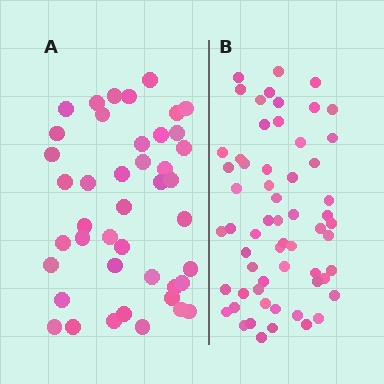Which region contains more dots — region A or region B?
Region B (the right region) has more dots.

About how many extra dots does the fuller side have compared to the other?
Region B has approximately 15 more dots than region A.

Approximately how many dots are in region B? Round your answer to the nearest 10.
About 60 dots.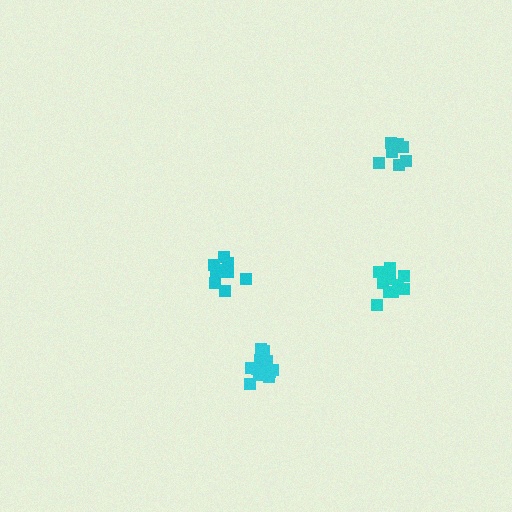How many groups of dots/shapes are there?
There are 4 groups.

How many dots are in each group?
Group 1: 13 dots, Group 2: 10 dots, Group 3: 8 dots, Group 4: 10 dots (41 total).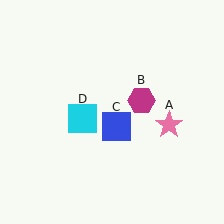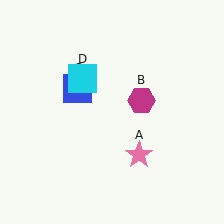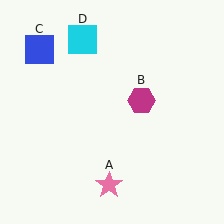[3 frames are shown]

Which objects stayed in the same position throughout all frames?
Magenta hexagon (object B) remained stationary.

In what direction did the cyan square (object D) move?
The cyan square (object D) moved up.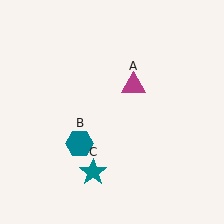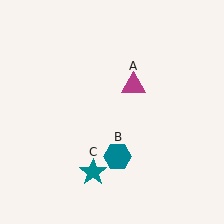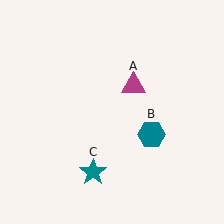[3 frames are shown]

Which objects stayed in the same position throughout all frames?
Magenta triangle (object A) and teal star (object C) remained stationary.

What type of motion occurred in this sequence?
The teal hexagon (object B) rotated counterclockwise around the center of the scene.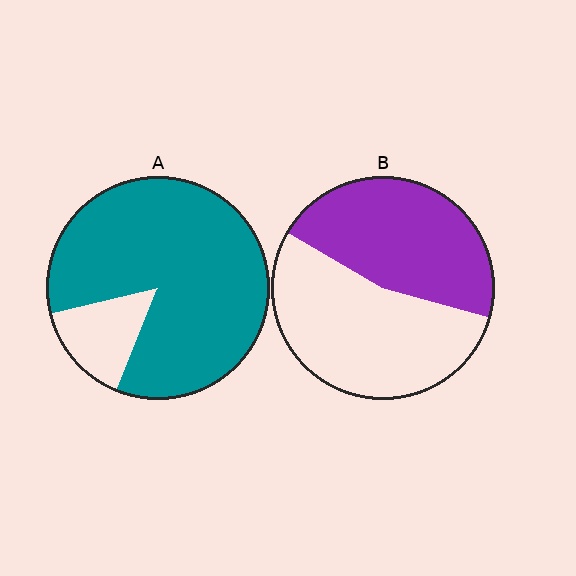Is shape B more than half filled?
No.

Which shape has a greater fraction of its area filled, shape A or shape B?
Shape A.